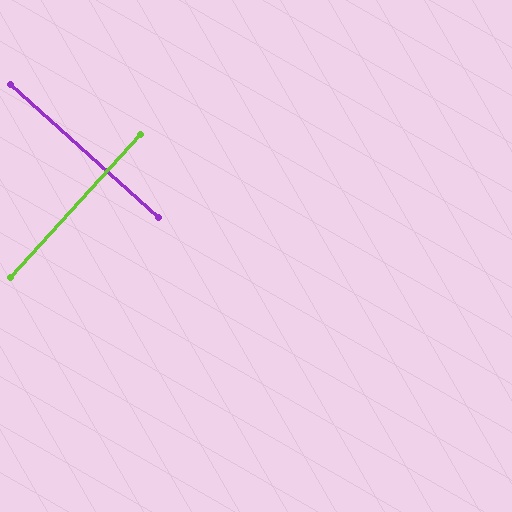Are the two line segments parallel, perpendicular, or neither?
Perpendicular — they meet at approximately 90°.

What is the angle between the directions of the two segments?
Approximately 90 degrees.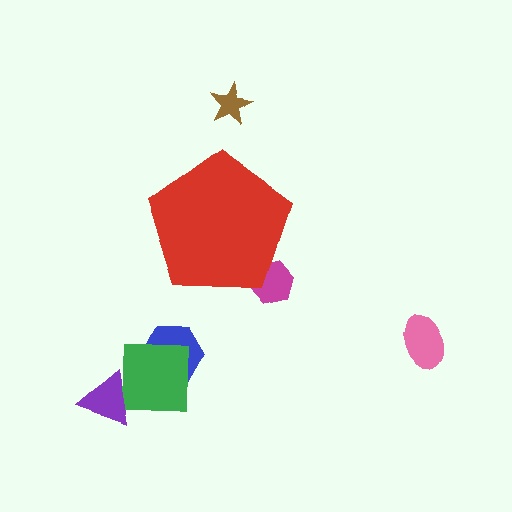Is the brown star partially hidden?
No, the brown star is fully visible.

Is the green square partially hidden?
No, the green square is fully visible.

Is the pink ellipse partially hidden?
No, the pink ellipse is fully visible.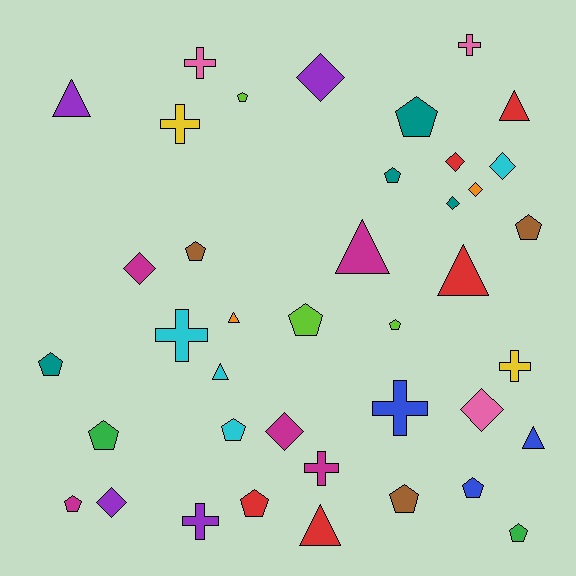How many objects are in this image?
There are 40 objects.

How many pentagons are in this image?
There are 15 pentagons.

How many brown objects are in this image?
There are 3 brown objects.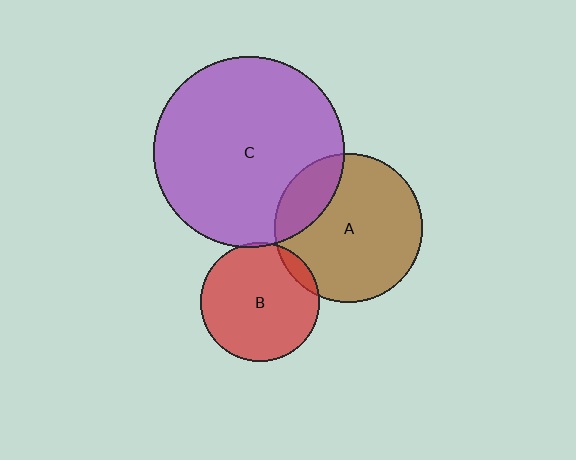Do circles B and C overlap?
Yes.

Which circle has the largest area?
Circle C (purple).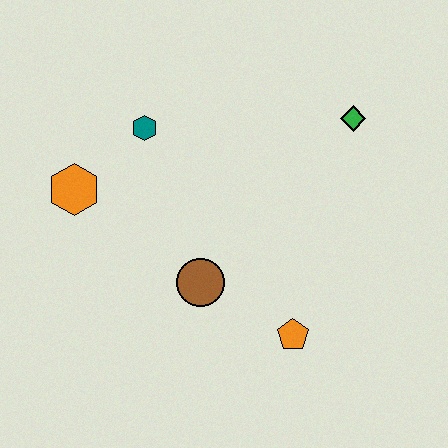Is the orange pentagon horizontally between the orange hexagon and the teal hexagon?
No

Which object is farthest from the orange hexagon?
The green diamond is farthest from the orange hexagon.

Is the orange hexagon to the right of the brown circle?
No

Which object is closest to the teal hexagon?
The orange hexagon is closest to the teal hexagon.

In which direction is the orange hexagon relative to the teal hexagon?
The orange hexagon is to the left of the teal hexagon.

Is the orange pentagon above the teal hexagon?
No